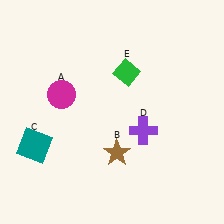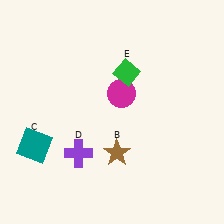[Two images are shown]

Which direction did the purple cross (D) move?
The purple cross (D) moved left.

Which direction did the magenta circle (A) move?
The magenta circle (A) moved right.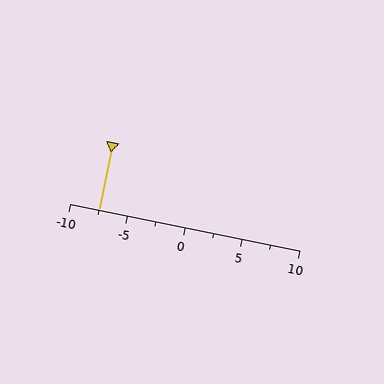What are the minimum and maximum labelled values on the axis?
The axis runs from -10 to 10.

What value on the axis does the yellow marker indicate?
The marker indicates approximately -7.5.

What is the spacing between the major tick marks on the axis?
The major ticks are spaced 5 apart.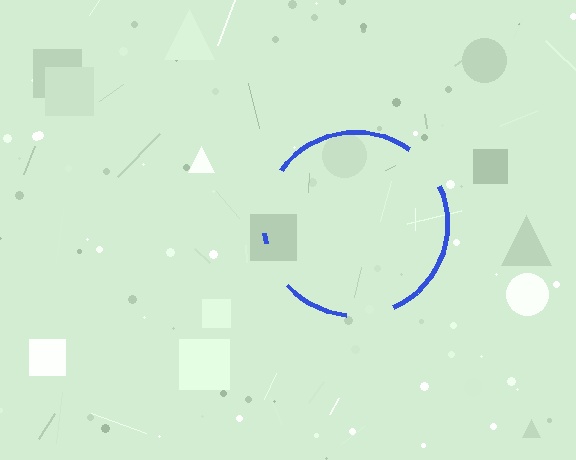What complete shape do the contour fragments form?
The contour fragments form a circle.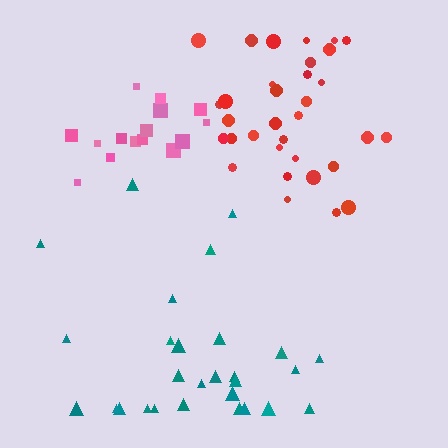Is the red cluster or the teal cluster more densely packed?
Red.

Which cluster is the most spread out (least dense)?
Teal.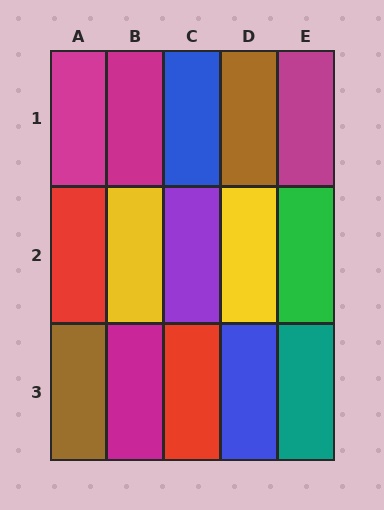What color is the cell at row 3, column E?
Teal.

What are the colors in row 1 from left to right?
Magenta, magenta, blue, brown, magenta.